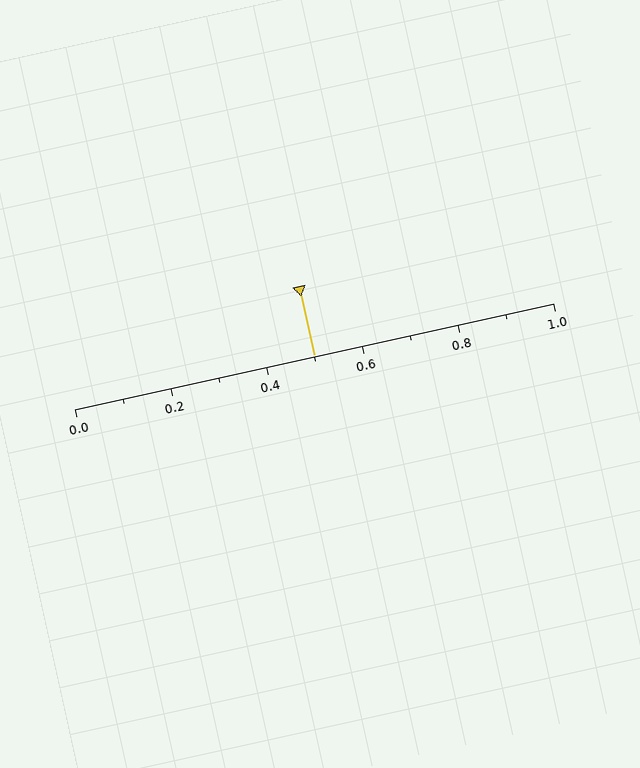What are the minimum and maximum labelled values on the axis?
The axis runs from 0.0 to 1.0.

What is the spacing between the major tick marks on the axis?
The major ticks are spaced 0.2 apart.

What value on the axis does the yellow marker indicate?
The marker indicates approximately 0.5.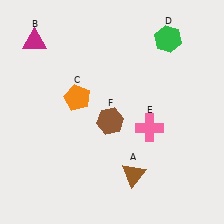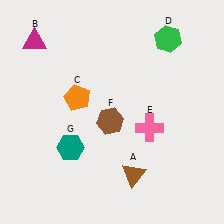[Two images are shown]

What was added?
A teal hexagon (G) was added in Image 2.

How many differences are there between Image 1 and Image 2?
There is 1 difference between the two images.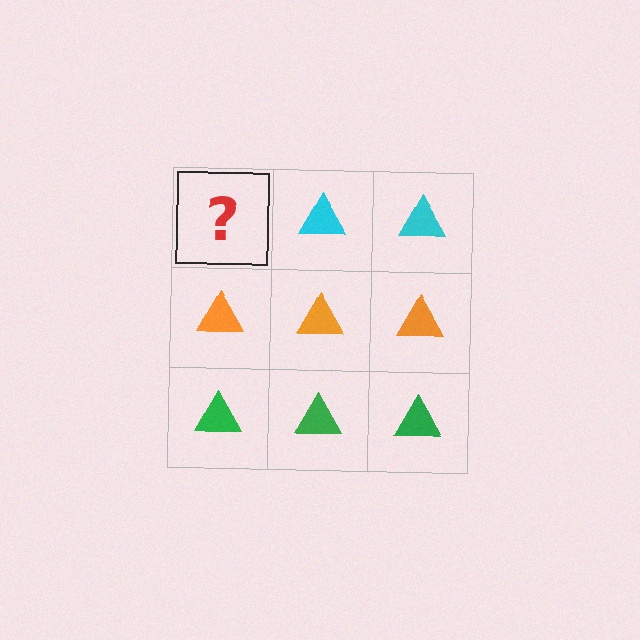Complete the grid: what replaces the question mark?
The question mark should be replaced with a cyan triangle.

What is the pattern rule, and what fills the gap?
The rule is that each row has a consistent color. The gap should be filled with a cyan triangle.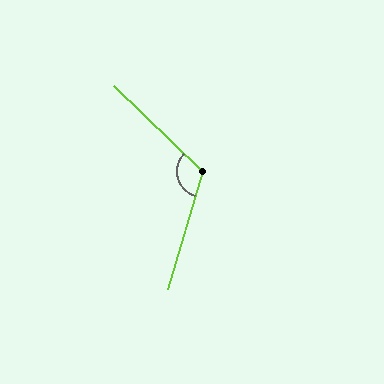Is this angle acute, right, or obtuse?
It is obtuse.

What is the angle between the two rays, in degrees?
Approximately 118 degrees.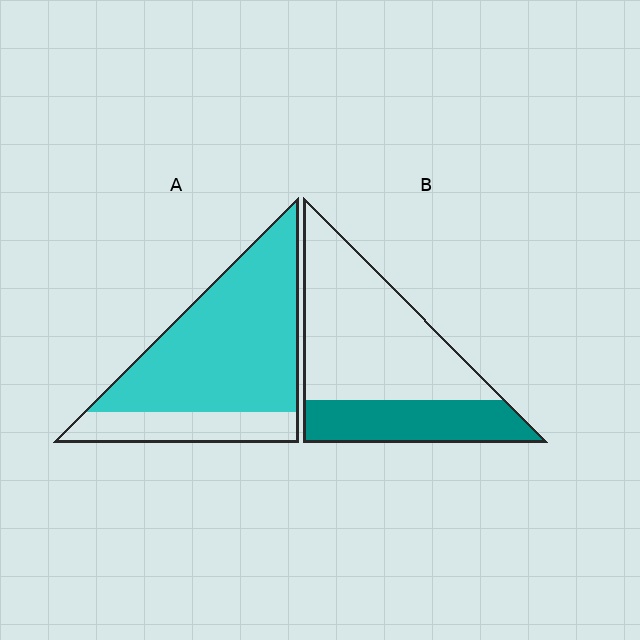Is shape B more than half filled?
No.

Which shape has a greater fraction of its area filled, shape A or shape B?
Shape A.